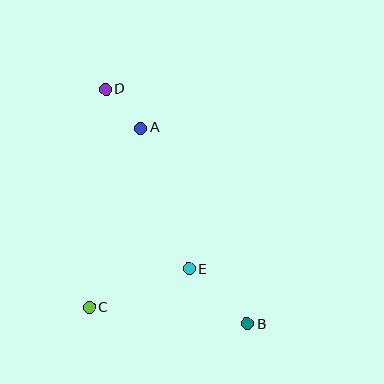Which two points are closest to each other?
Points A and D are closest to each other.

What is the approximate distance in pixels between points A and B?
The distance between A and B is approximately 223 pixels.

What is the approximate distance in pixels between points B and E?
The distance between B and E is approximately 80 pixels.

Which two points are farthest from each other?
Points B and D are farthest from each other.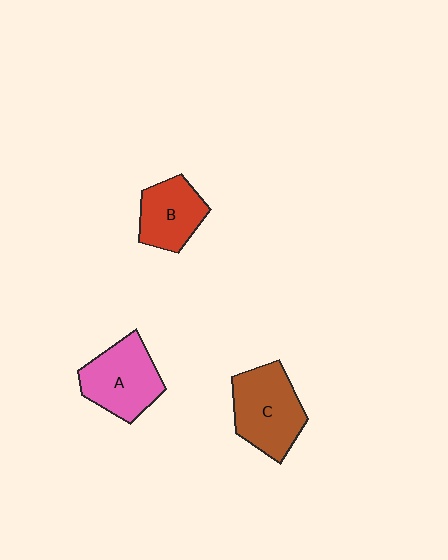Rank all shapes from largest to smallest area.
From largest to smallest: C (brown), A (pink), B (red).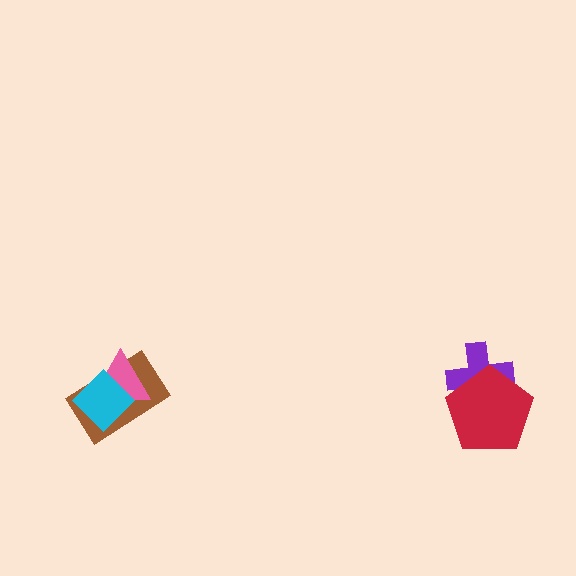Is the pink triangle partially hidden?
Yes, it is partially covered by another shape.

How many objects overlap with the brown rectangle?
2 objects overlap with the brown rectangle.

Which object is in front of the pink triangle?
The cyan diamond is in front of the pink triangle.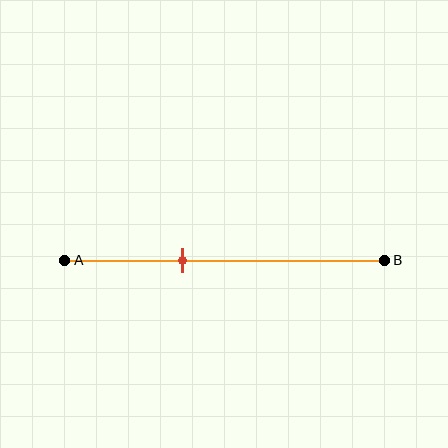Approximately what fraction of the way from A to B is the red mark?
The red mark is approximately 35% of the way from A to B.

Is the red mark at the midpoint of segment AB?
No, the mark is at about 35% from A, not at the 50% midpoint.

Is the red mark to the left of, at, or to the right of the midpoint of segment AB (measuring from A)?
The red mark is to the left of the midpoint of segment AB.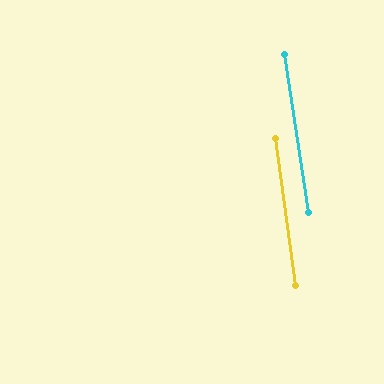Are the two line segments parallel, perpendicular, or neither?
Parallel — their directions differ by only 0.9°.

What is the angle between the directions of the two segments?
Approximately 1 degree.